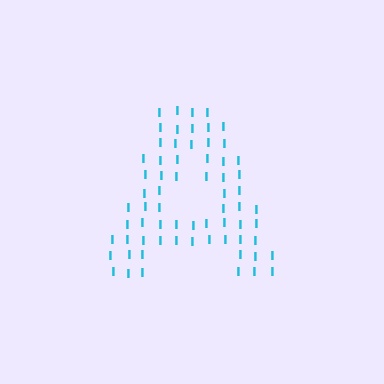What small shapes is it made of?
It is made of small letter I's.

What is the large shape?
The large shape is the letter A.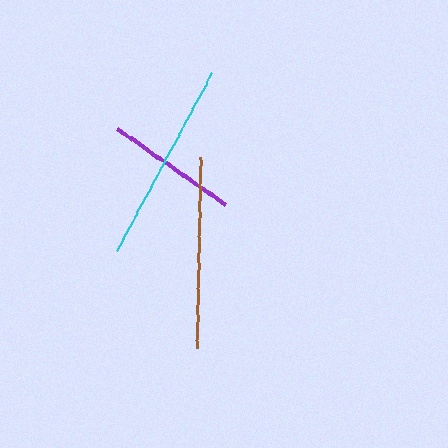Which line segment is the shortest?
The purple line is the shortest at approximately 131 pixels.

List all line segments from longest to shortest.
From longest to shortest: cyan, brown, purple.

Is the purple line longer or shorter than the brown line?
The brown line is longer than the purple line.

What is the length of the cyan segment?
The cyan segment is approximately 201 pixels long.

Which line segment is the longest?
The cyan line is the longest at approximately 201 pixels.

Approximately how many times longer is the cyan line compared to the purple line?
The cyan line is approximately 1.5 times the length of the purple line.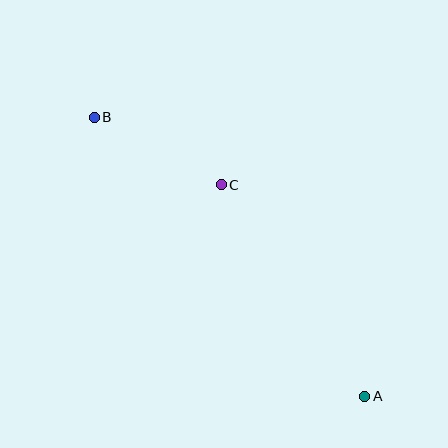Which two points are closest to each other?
Points B and C are closest to each other.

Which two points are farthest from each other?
Points A and B are farthest from each other.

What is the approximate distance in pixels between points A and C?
The distance between A and C is approximately 256 pixels.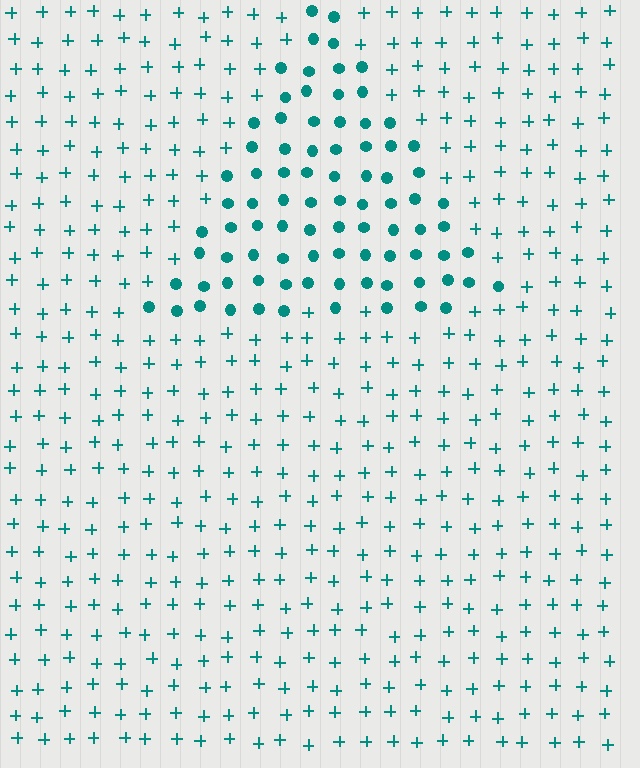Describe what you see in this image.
The image is filled with small teal elements arranged in a uniform grid. A triangle-shaped region contains circles, while the surrounding area contains plus signs. The boundary is defined purely by the change in element shape.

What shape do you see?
I see a triangle.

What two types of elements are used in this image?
The image uses circles inside the triangle region and plus signs outside it.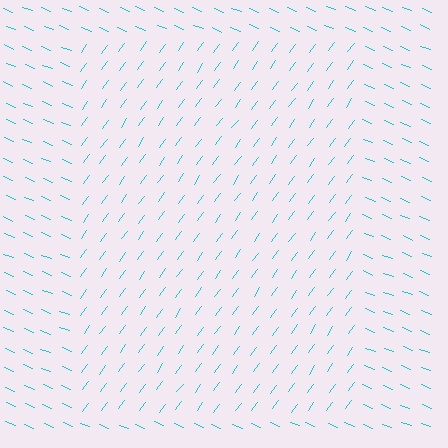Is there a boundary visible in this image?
Yes, there is a texture boundary formed by a change in line orientation.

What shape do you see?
I see a rectangle.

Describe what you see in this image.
The image is filled with small cyan line segments. A rectangle region in the image has lines oriented differently from the surrounding lines, creating a visible texture boundary.